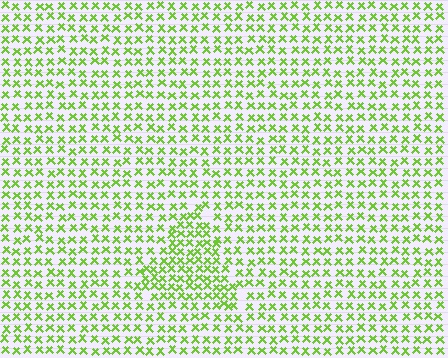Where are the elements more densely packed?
The elements are more densely packed inside the triangle boundary.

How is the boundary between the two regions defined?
The boundary is defined by a change in element density (approximately 1.6x ratio). All elements are the same color, size, and shape.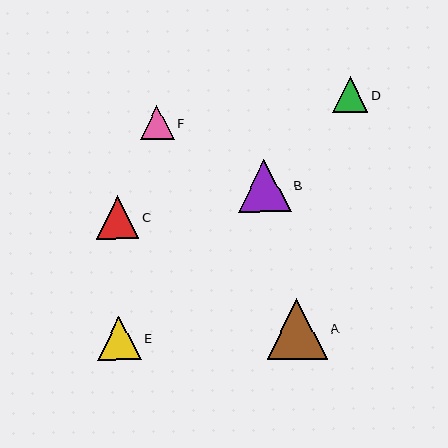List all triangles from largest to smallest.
From largest to smallest: A, B, E, C, D, F.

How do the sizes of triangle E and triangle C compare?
Triangle E and triangle C are approximately the same size.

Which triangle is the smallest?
Triangle F is the smallest with a size of approximately 34 pixels.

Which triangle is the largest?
Triangle A is the largest with a size of approximately 61 pixels.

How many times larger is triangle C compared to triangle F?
Triangle C is approximately 1.3 times the size of triangle F.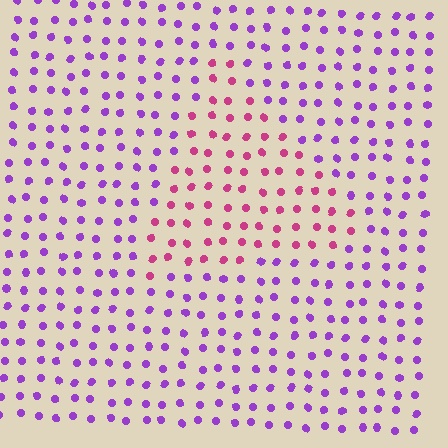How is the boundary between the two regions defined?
The boundary is defined purely by a slight shift in hue (about 50 degrees). Spacing, size, and orientation are identical on both sides.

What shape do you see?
I see a triangle.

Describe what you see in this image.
The image is filled with small purple elements in a uniform arrangement. A triangle-shaped region is visible where the elements are tinted to a slightly different hue, forming a subtle color boundary.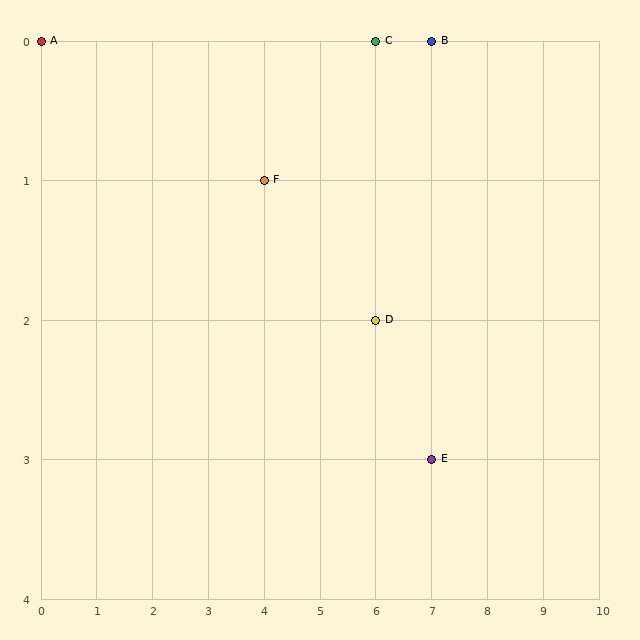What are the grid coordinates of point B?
Point B is at grid coordinates (7, 0).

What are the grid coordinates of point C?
Point C is at grid coordinates (6, 0).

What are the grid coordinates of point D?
Point D is at grid coordinates (6, 2).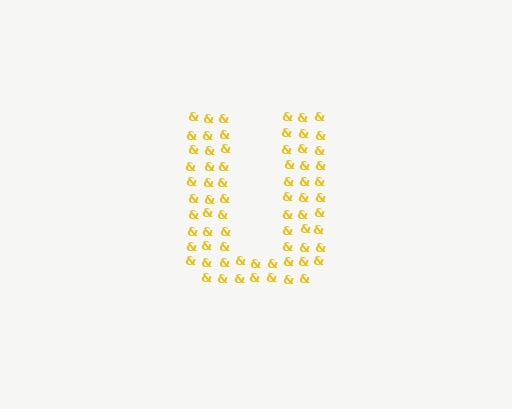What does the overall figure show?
The overall figure shows the letter U.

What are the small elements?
The small elements are ampersands.